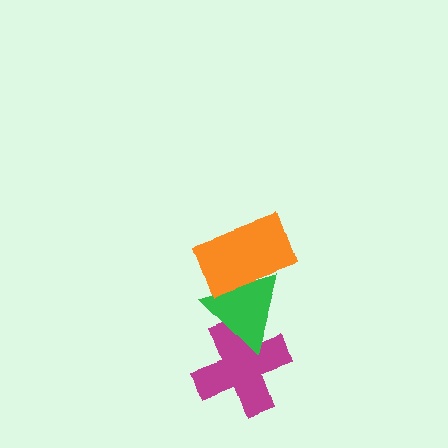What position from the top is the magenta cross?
The magenta cross is 3rd from the top.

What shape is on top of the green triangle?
The orange rectangle is on top of the green triangle.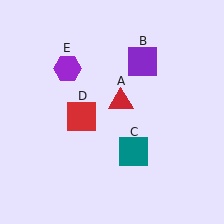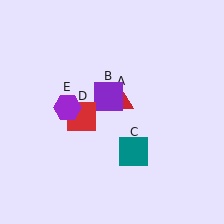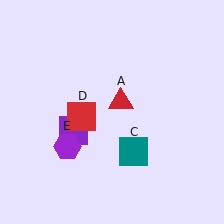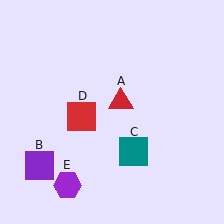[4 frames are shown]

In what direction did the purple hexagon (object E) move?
The purple hexagon (object E) moved down.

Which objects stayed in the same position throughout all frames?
Red triangle (object A) and teal square (object C) and red square (object D) remained stationary.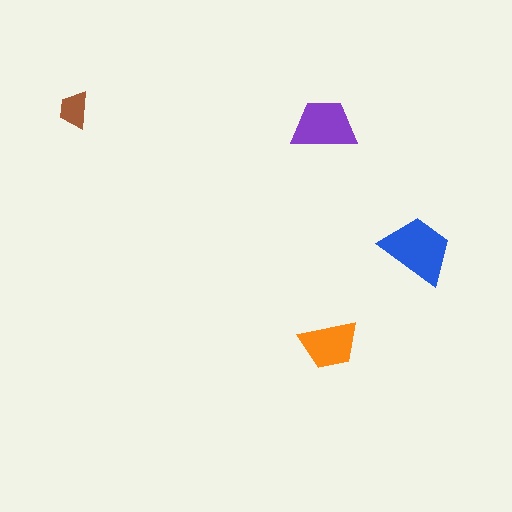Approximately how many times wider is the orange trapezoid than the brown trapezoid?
About 1.5 times wider.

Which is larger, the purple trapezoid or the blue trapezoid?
The blue one.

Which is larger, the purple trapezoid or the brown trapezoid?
The purple one.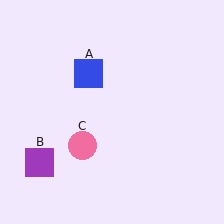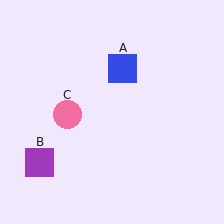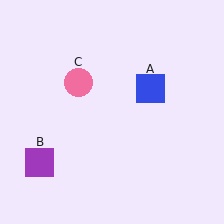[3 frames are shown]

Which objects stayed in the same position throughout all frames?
Purple square (object B) remained stationary.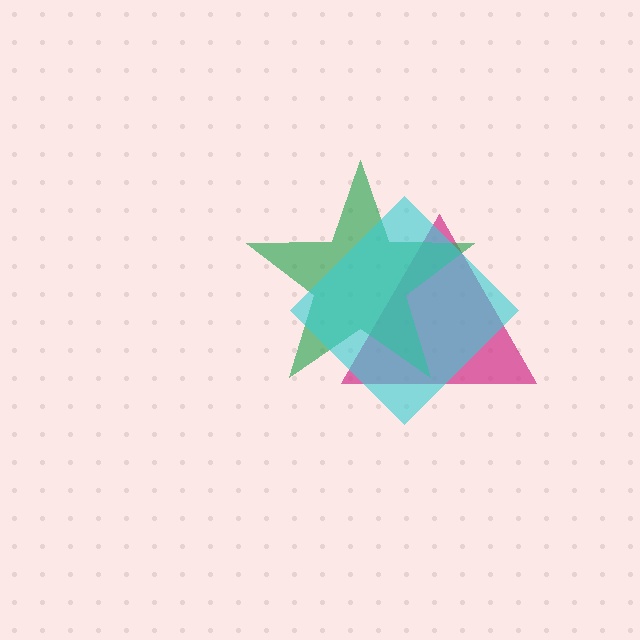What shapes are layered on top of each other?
The layered shapes are: a magenta triangle, a green star, a cyan diamond.